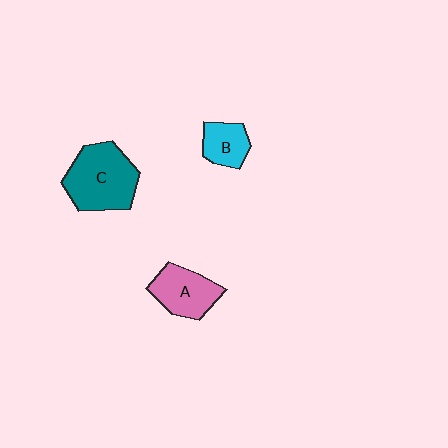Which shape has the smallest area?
Shape B (cyan).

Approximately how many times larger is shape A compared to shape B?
Approximately 1.5 times.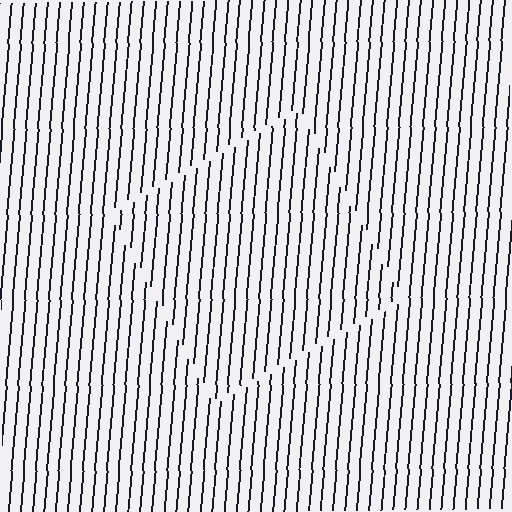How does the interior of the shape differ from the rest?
The interior of the shape contains the same grating, shifted by half a period — the contour is defined by the phase discontinuity where line-ends from the inner and outer gratings abut.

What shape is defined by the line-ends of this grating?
An illusory square. The interior of the shape contains the same grating, shifted by half a period — the contour is defined by the phase discontinuity where line-ends from the inner and outer gratings abut.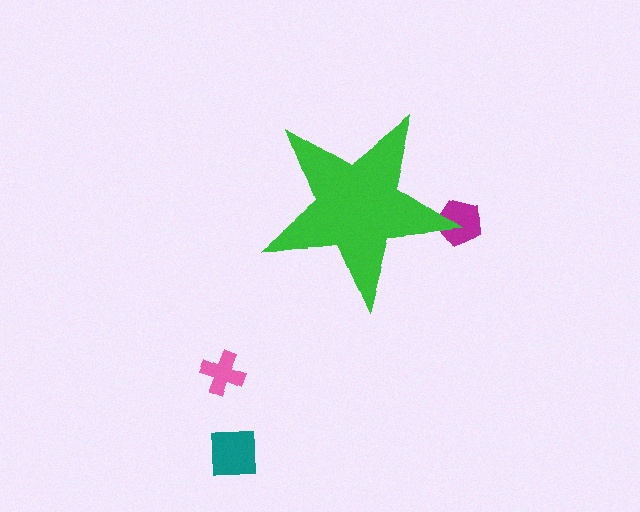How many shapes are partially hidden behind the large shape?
1 shape is partially hidden.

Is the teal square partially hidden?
No, the teal square is fully visible.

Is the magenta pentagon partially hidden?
Yes, the magenta pentagon is partially hidden behind the green star.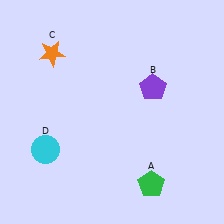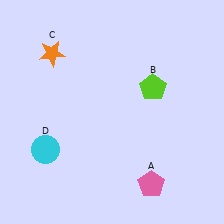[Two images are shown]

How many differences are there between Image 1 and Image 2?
There are 2 differences between the two images.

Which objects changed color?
A changed from green to pink. B changed from purple to lime.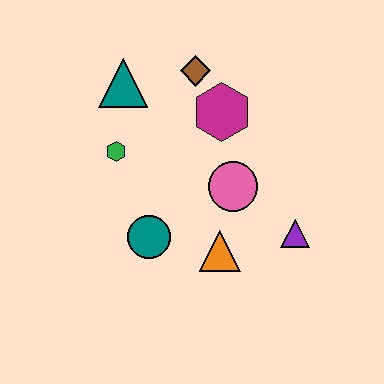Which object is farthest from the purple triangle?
The teal triangle is farthest from the purple triangle.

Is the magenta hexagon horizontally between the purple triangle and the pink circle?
No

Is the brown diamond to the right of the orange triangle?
No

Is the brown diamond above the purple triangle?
Yes